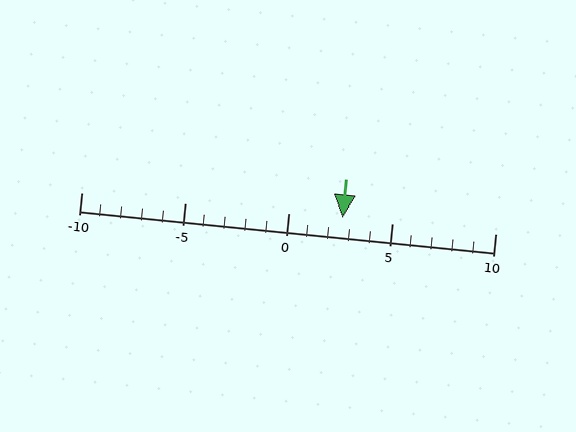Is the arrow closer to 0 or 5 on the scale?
The arrow is closer to 5.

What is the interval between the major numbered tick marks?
The major tick marks are spaced 5 units apart.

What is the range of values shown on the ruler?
The ruler shows values from -10 to 10.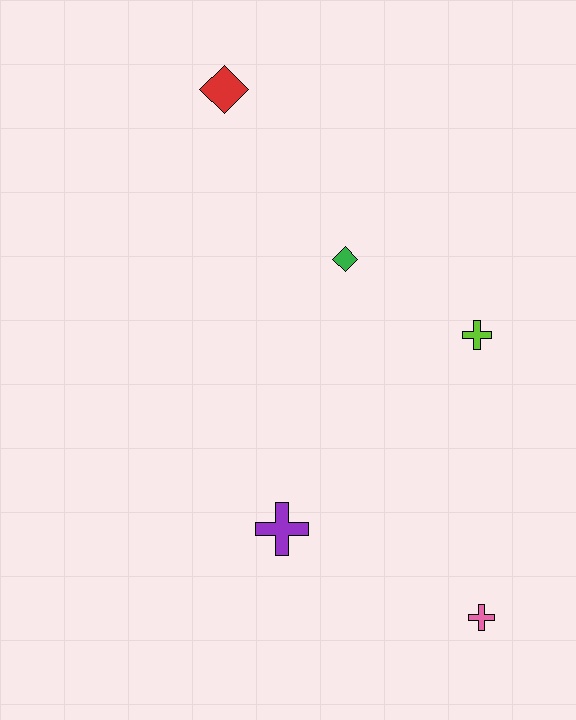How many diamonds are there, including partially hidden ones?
There are 2 diamonds.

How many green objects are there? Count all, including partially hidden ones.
There is 1 green object.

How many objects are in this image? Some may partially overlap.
There are 5 objects.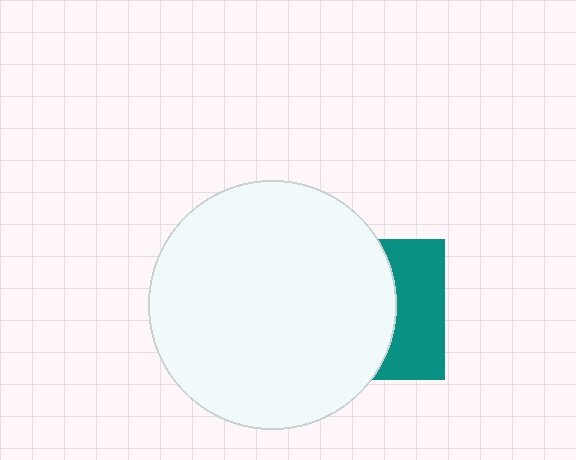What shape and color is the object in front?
The object in front is a white circle.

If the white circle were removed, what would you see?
You would see the complete teal square.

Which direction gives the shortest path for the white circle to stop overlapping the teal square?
Moving left gives the shortest separation.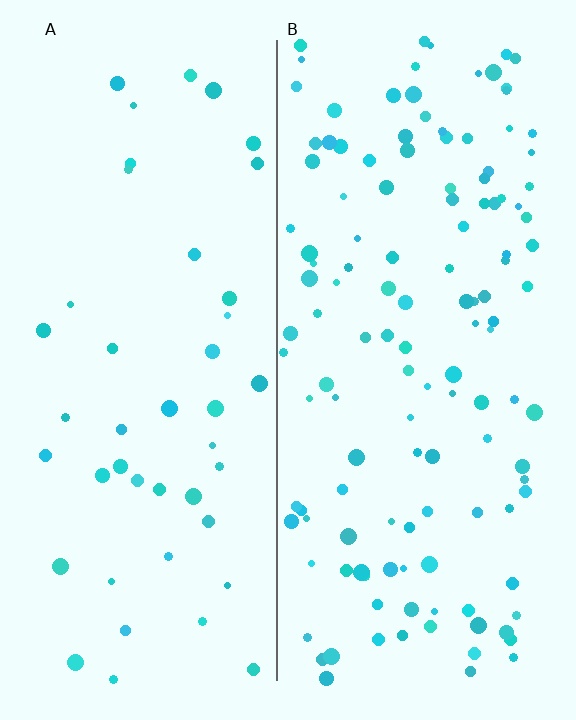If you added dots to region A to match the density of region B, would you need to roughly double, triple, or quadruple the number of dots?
Approximately triple.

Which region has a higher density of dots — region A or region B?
B (the right).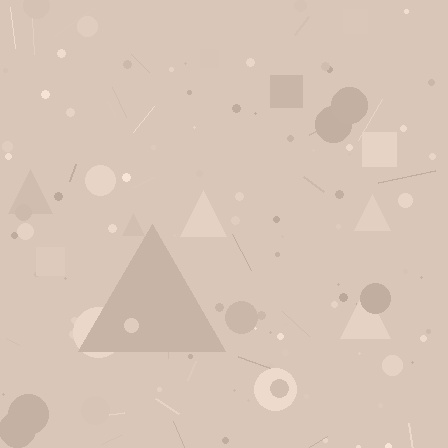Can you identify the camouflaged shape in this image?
The camouflaged shape is a triangle.